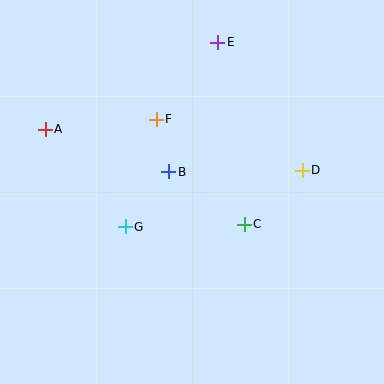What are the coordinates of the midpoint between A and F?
The midpoint between A and F is at (101, 124).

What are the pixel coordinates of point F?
Point F is at (156, 119).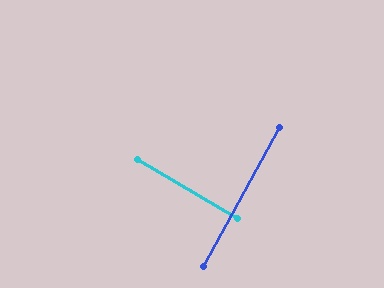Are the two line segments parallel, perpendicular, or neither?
Perpendicular — they meet at approximately 88°.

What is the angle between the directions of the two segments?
Approximately 88 degrees.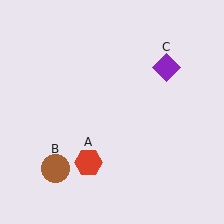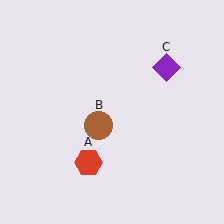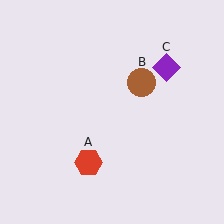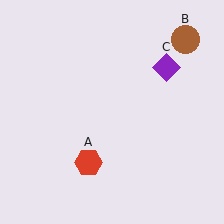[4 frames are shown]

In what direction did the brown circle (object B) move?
The brown circle (object B) moved up and to the right.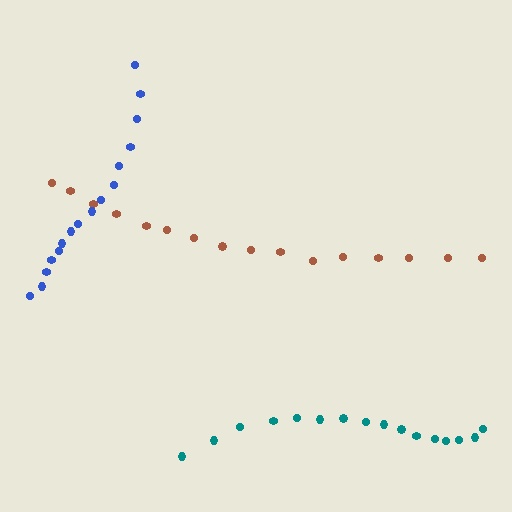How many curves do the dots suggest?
There are 3 distinct paths.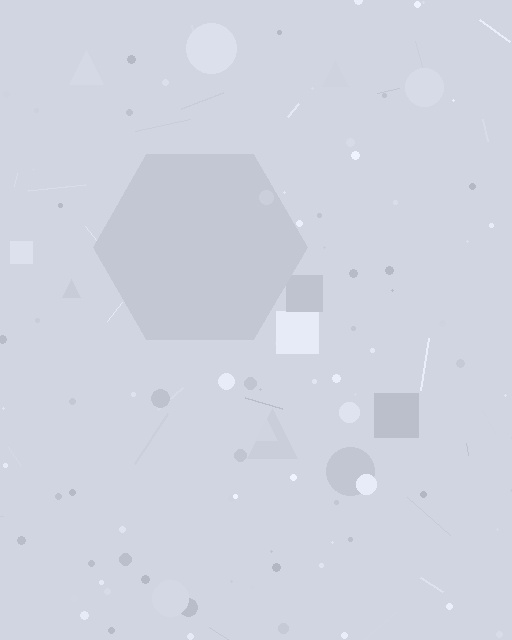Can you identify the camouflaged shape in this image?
The camouflaged shape is a hexagon.